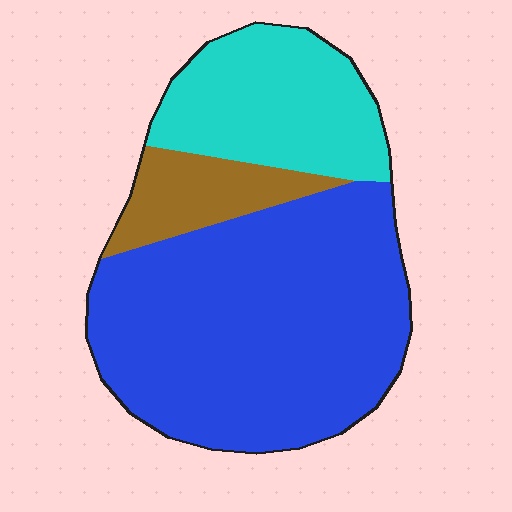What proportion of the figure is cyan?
Cyan takes up about one quarter (1/4) of the figure.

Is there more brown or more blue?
Blue.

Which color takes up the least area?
Brown, at roughly 10%.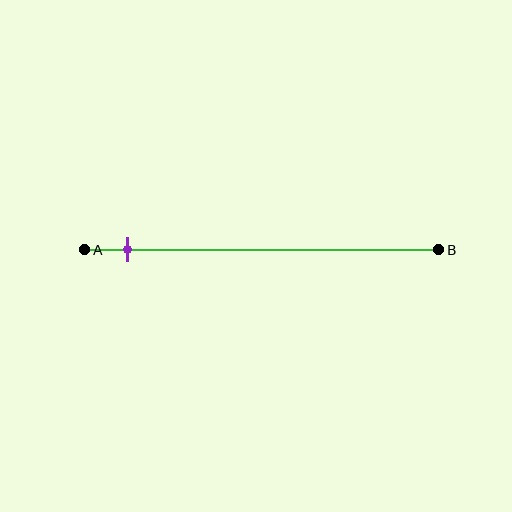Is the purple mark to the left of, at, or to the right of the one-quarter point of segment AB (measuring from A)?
The purple mark is to the left of the one-quarter point of segment AB.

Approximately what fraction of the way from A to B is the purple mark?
The purple mark is approximately 10% of the way from A to B.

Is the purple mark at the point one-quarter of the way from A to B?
No, the mark is at about 10% from A, not at the 25% one-quarter point.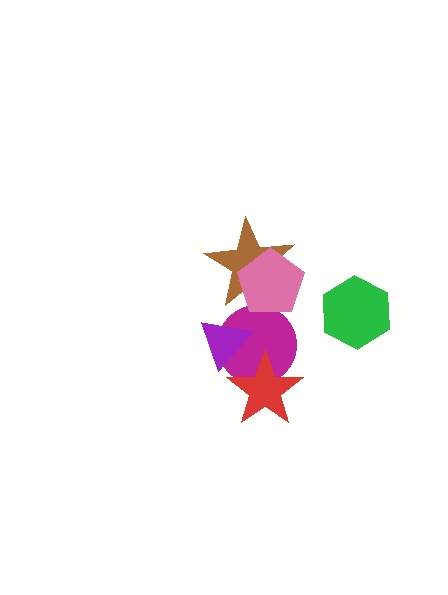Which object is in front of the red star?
The purple triangle is in front of the red star.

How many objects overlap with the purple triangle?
2 objects overlap with the purple triangle.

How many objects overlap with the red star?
2 objects overlap with the red star.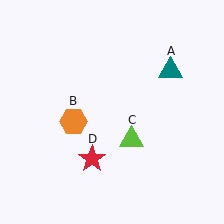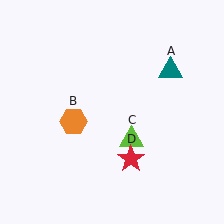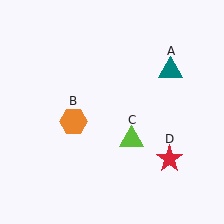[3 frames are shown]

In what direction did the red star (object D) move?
The red star (object D) moved right.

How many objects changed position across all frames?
1 object changed position: red star (object D).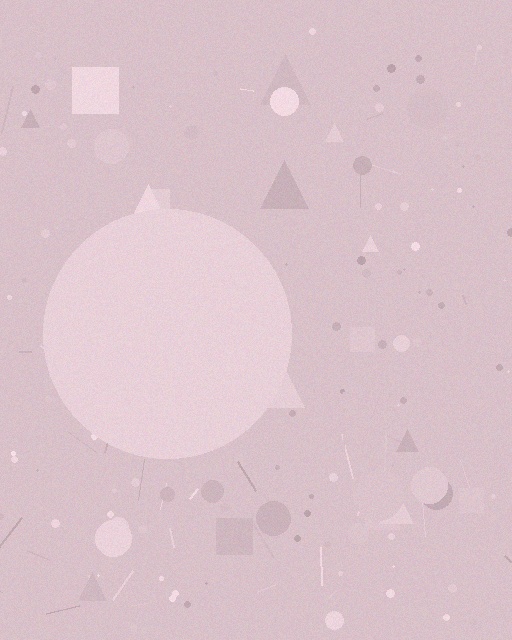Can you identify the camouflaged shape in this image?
The camouflaged shape is a circle.